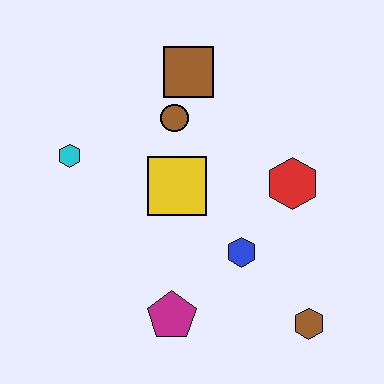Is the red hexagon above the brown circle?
No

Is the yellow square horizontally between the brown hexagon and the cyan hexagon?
Yes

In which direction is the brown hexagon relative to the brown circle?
The brown hexagon is below the brown circle.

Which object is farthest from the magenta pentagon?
The brown square is farthest from the magenta pentagon.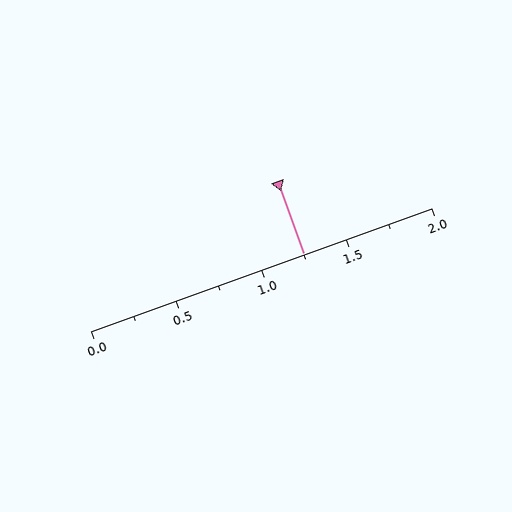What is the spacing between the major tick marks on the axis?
The major ticks are spaced 0.5 apart.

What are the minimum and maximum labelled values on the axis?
The axis runs from 0.0 to 2.0.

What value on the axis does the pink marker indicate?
The marker indicates approximately 1.25.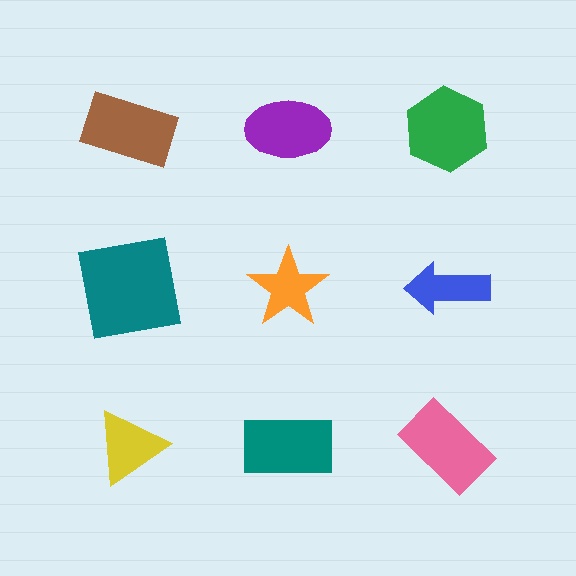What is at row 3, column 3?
A pink rectangle.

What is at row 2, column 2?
An orange star.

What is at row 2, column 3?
A blue arrow.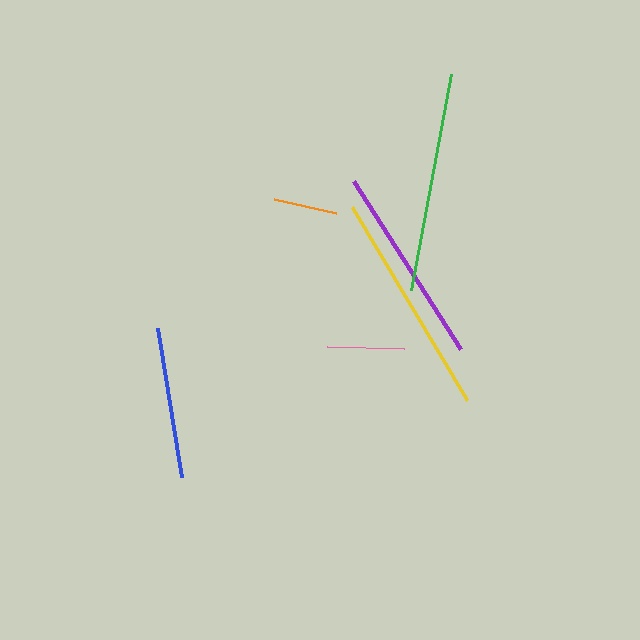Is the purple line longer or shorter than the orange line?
The purple line is longer than the orange line.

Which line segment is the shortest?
The orange line is the shortest at approximately 64 pixels.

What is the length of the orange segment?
The orange segment is approximately 64 pixels long.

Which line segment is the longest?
The yellow line is the longest at approximately 224 pixels.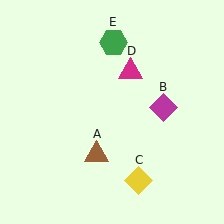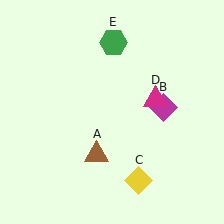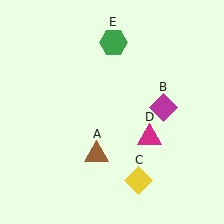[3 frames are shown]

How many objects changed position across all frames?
1 object changed position: magenta triangle (object D).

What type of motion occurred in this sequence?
The magenta triangle (object D) rotated clockwise around the center of the scene.